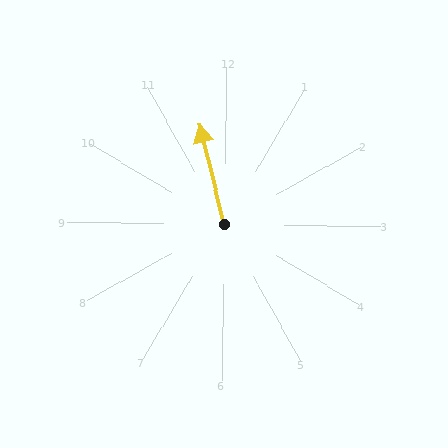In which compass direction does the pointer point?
North.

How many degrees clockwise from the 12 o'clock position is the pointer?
Approximately 345 degrees.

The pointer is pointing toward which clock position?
Roughly 12 o'clock.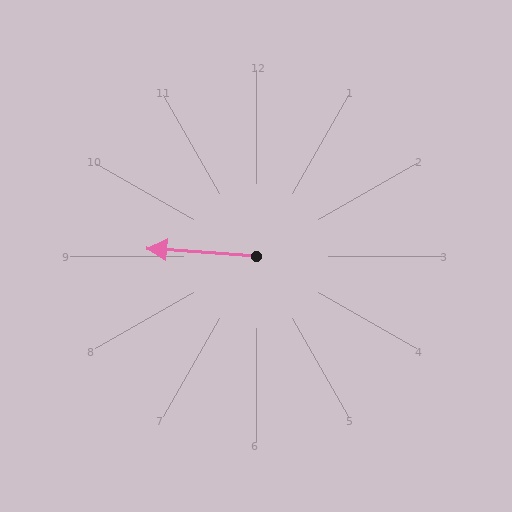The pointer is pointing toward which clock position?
Roughly 9 o'clock.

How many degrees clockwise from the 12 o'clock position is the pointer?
Approximately 274 degrees.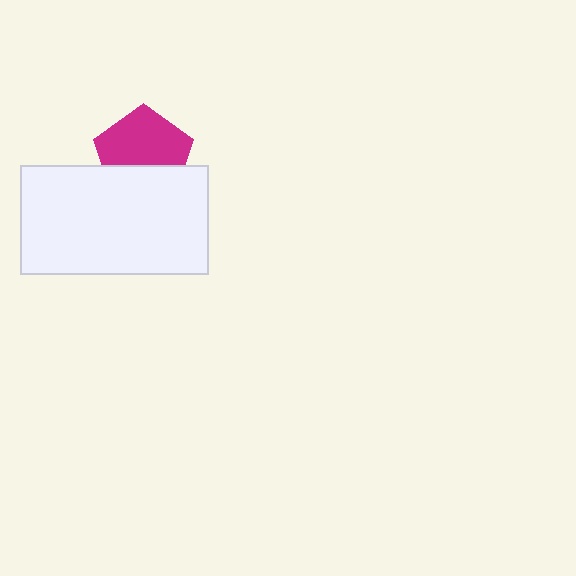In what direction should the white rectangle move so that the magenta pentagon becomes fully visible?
The white rectangle should move down. That is the shortest direction to clear the overlap and leave the magenta pentagon fully visible.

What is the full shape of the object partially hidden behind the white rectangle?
The partially hidden object is a magenta pentagon.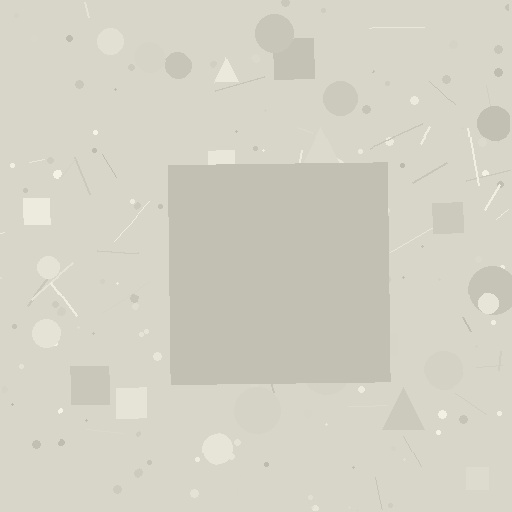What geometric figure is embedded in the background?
A square is embedded in the background.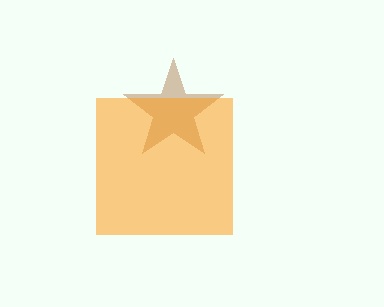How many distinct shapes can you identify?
There are 2 distinct shapes: a brown star, an orange square.